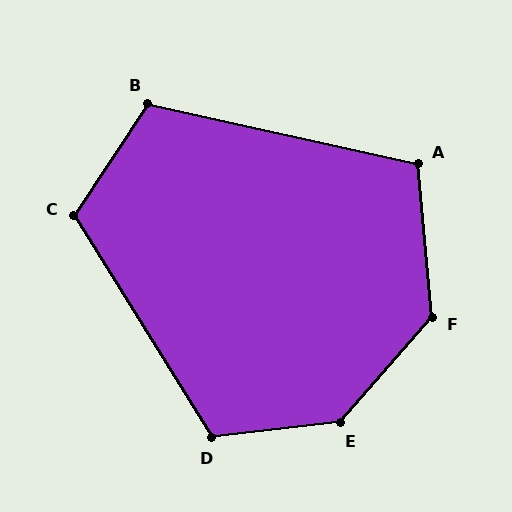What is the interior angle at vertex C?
Approximately 115 degrees (obtuse).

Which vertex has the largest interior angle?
E, at approximately 138 degrees.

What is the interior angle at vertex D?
Approximately 115 degrees (obtuse).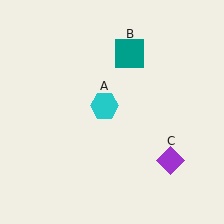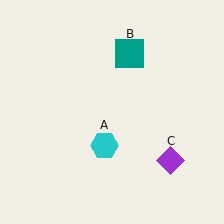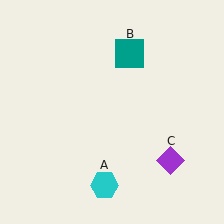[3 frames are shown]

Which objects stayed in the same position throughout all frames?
Teal square (object B) and purple diamond (object C) remained stationary.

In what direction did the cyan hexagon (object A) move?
The cyan hexagon (object A) moved down.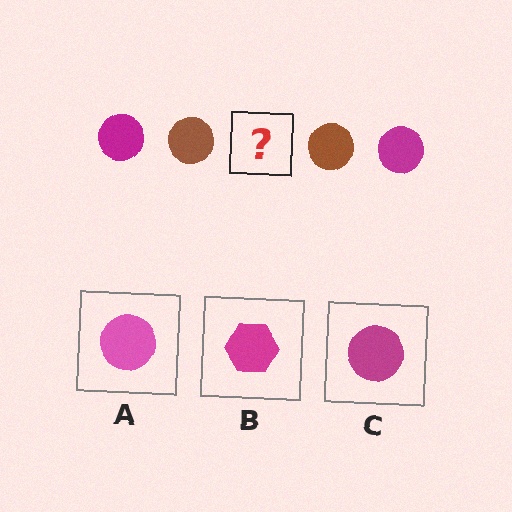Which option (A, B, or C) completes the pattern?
C.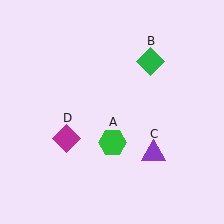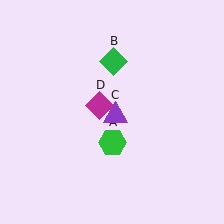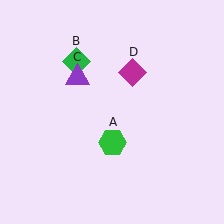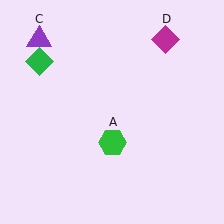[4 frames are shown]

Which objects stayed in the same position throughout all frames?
Green hexagon (object A) remained stationary.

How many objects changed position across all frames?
3 objects changed position: green diamond (object B), purple triangle (object C), magenta diamond (object D).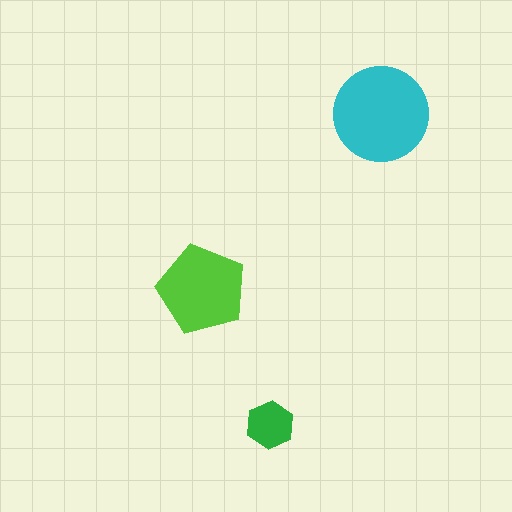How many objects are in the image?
There are 3 objects in the image.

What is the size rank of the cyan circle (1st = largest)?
1st.